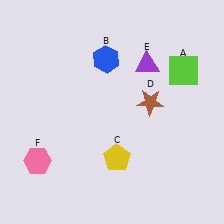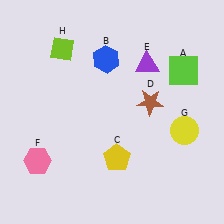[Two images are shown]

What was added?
A yellow circle (G), a lime diamond (H) were added in Image 2.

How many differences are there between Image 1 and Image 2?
There are 2 differences between the two images.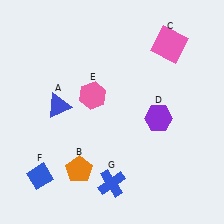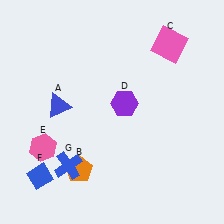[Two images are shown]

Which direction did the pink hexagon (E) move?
The pink hexagon (E) moved down.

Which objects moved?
The objects that moved are: the purple hexagon (D), the pink hexagon (E), the blue cross (G).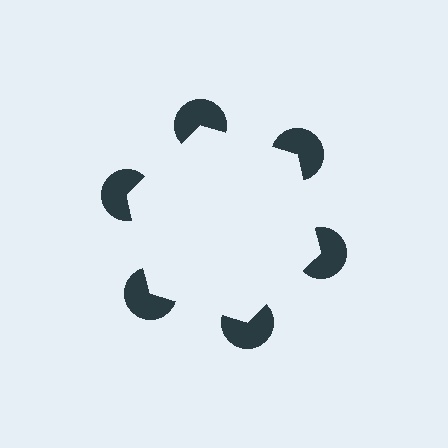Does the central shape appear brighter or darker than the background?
It typically appears slightly brighter than the background, even though no actual brightness change is drawn.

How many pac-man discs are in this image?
There are 6 — one at each vertex of the illusory hexagon.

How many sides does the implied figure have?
6 sides.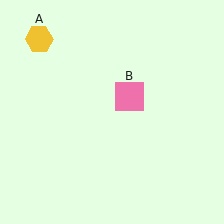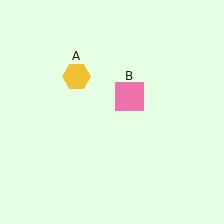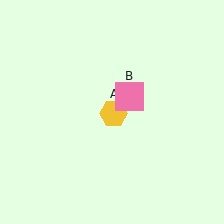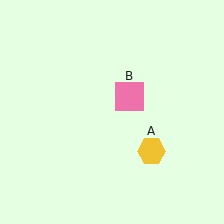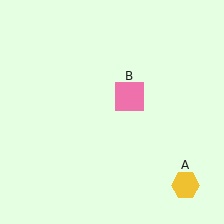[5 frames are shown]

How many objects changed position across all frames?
1 object changed position: yellow hexagon (object A).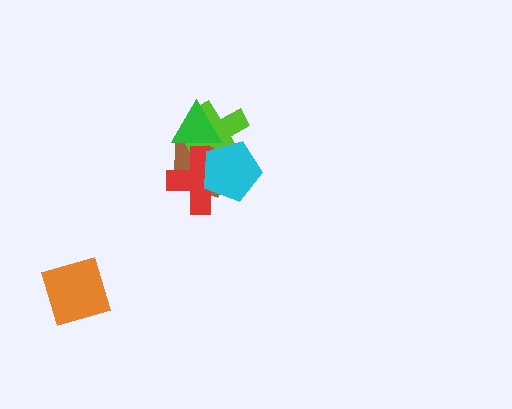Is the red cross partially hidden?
Yes, it is partially covered by another shape.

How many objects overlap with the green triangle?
3 objects overlap with the green triangle.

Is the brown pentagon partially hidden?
Yes, it is partially covered by another shape.